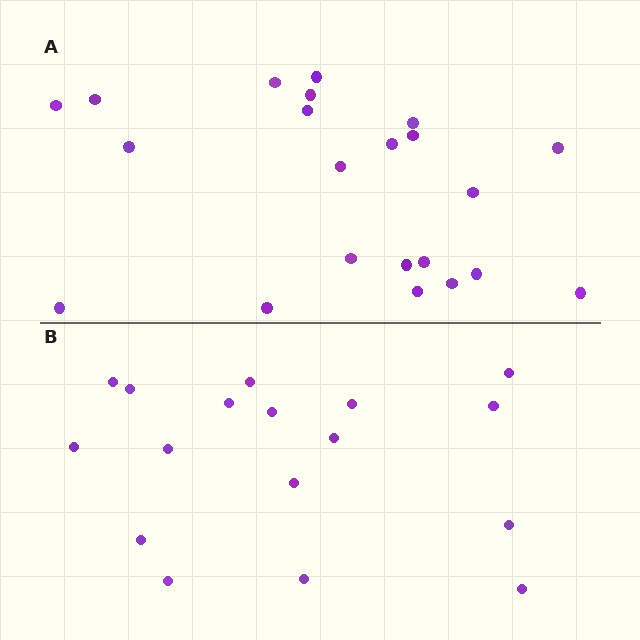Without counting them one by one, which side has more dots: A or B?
Region A (the top region) has more dots.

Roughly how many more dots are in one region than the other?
Region A has about 5 more dots than region B.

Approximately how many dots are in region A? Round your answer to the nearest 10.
About 20 dots. (The exact count is 22, which rounds to 20.)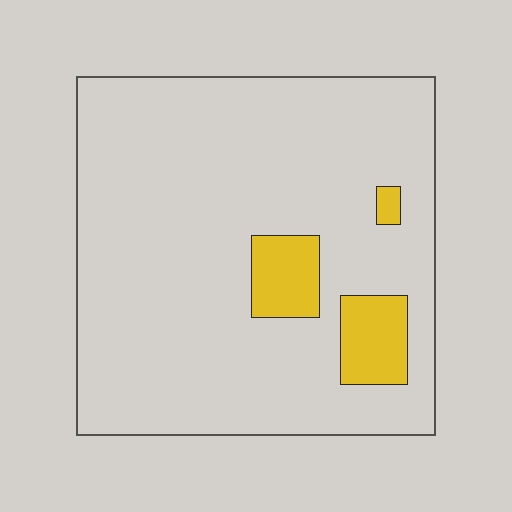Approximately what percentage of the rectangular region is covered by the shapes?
Approximately 10%.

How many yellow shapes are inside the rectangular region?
3.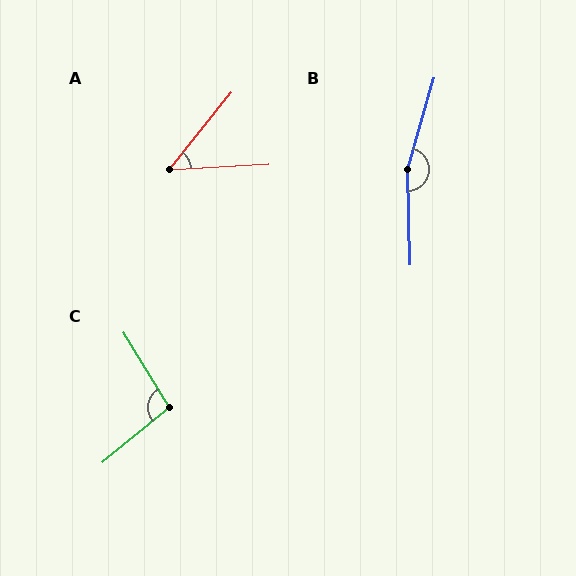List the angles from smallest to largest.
A (48°), C (98°), B (162°).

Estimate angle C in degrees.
Approximately 98 degrees.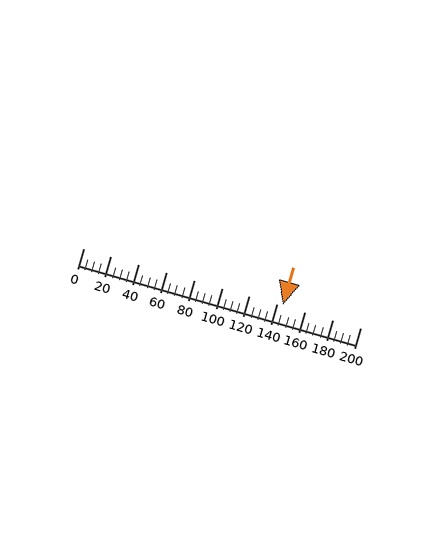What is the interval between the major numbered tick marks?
The major tick marks are spaced 20 units apart.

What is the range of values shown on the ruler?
The ruler shows values from 0 to 200.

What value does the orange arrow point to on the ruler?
The orange arrow points to approximately 144.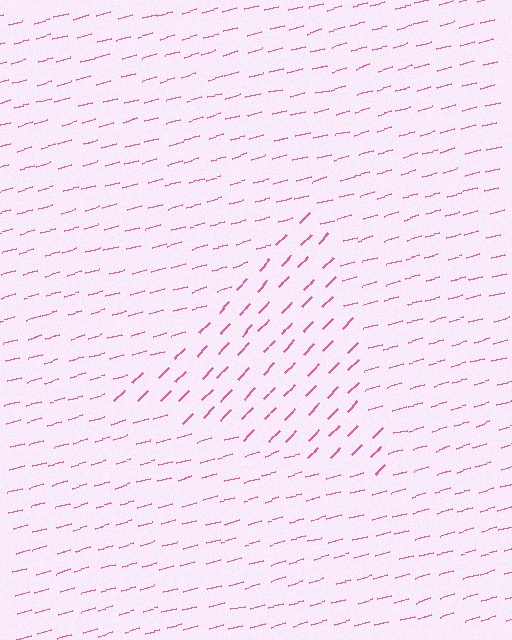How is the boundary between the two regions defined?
The boundary is defined purely by a change in line orientation (approximately 30 degrees difference). All lines are the same color and thickness.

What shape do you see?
I see a triangle.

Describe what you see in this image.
The image is filled with small pink line segments. A triangle region in the image has lines oriented differently from the surrounding lines, creating a visible texture boundary.